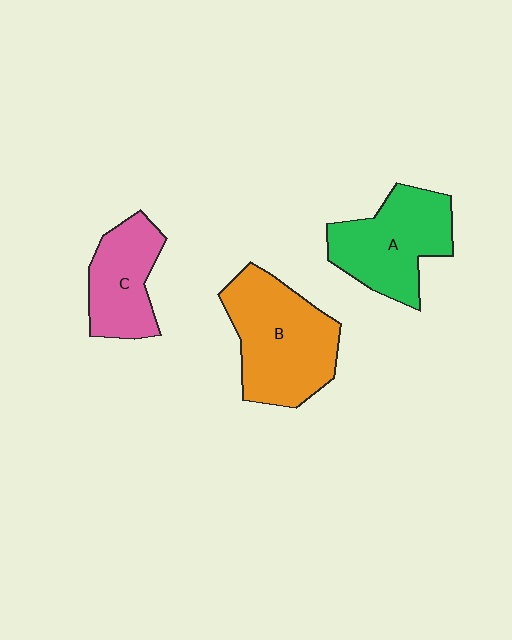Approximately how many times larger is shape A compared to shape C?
Approximately 1.3 times.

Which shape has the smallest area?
Shape C (pink).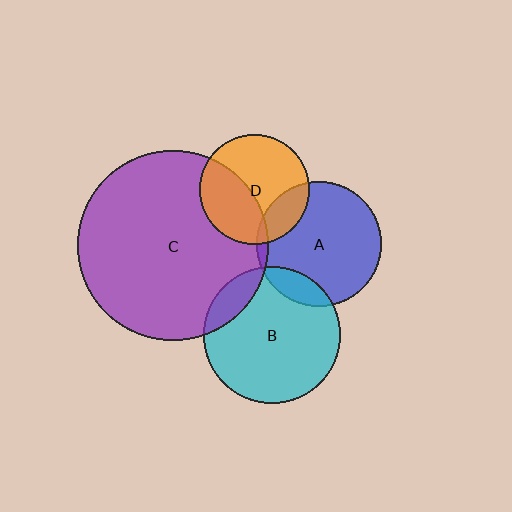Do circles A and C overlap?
Yes.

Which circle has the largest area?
Circle C (purple).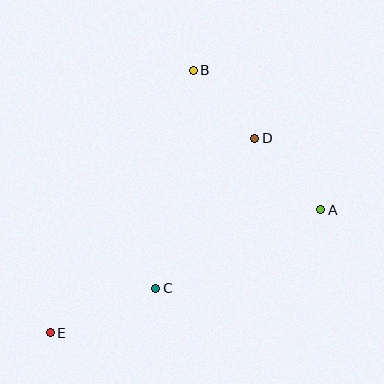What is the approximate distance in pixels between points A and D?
The distance between A and D is approximately 97 pixels.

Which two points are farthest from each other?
Points B and E are farthest from each other.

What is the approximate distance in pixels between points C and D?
The distance between C and D is approximately 179 pixels.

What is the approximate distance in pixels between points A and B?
The distance between A and B is approximately 189 pixels.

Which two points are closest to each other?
Points B and D are closest to each other.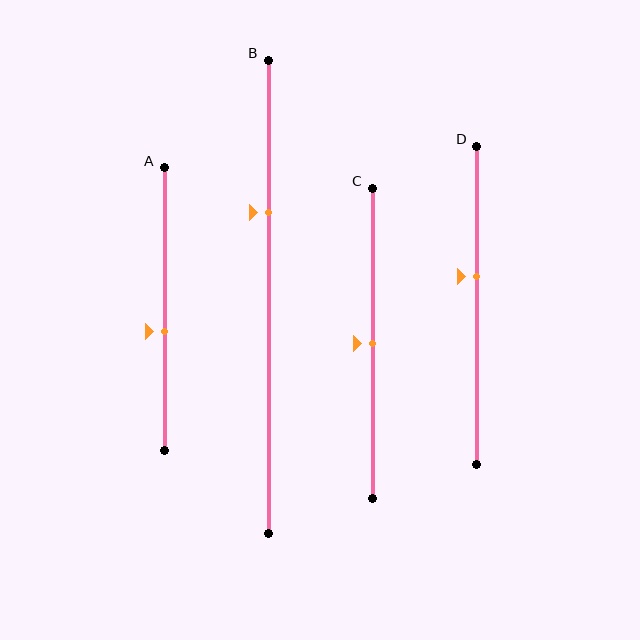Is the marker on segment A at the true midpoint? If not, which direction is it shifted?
No, the marker on segment A is shifted downward by about 8% of the segment length.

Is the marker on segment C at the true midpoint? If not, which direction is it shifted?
Yes, the marker on segment C is at the true midpoint.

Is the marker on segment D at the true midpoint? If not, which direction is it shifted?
No, the marker on segment D is shifted upward by about 9% of the segment length.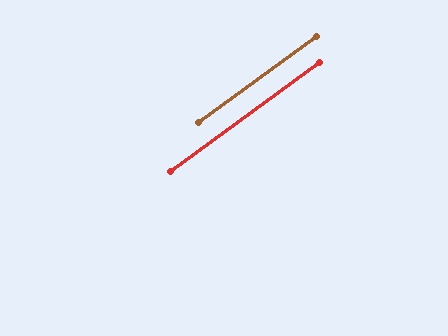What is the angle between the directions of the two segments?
Approximately 0 degrees.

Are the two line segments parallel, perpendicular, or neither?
Parallel — their directions differ by only 0.1°.